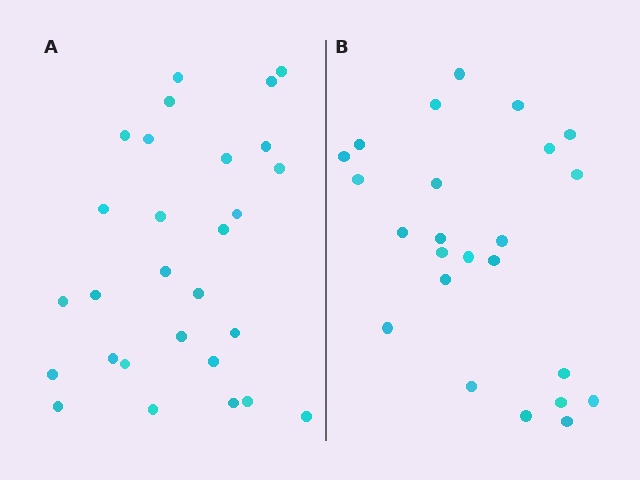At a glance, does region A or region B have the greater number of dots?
Region A (the left region) has more dots.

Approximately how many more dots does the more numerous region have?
Region A has about 4 more dots than region B.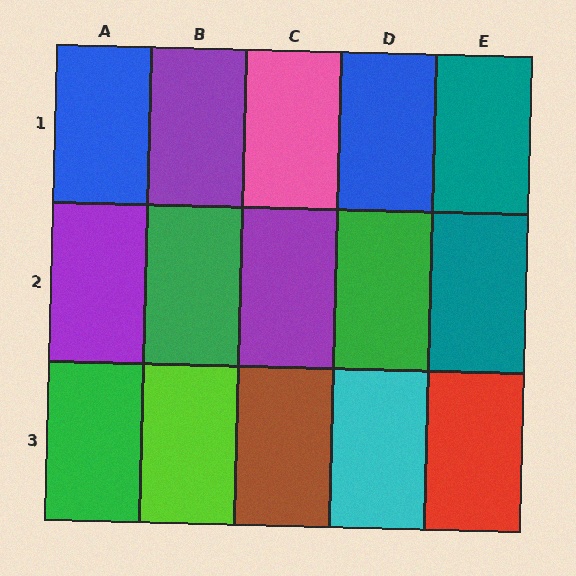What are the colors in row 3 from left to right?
Green, lime, brown, cyan, red.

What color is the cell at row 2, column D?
Green.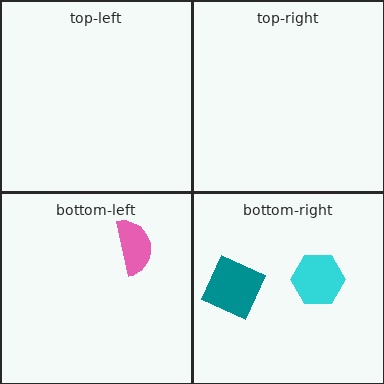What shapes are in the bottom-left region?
The pink semicircle.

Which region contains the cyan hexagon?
The bottom-right region.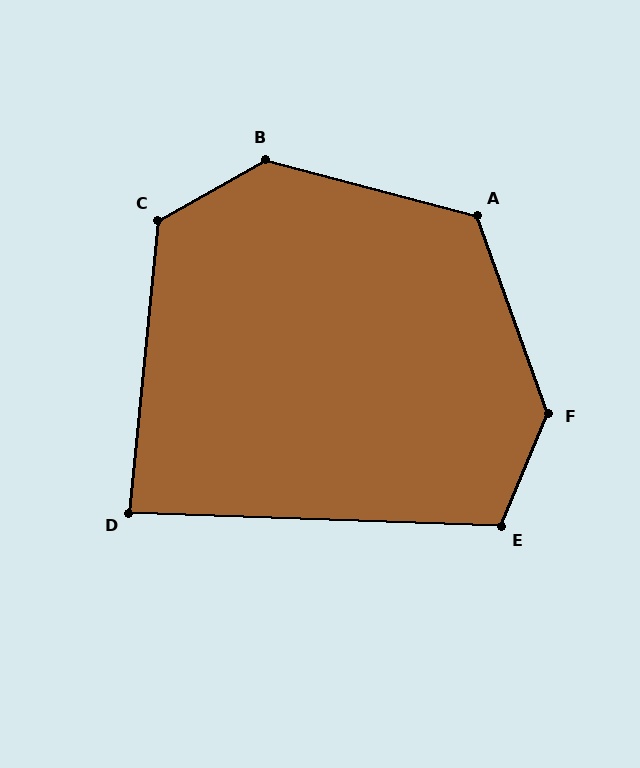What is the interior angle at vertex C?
Approximately 125 degrees (obtuse).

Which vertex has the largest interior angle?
F, at approximately 137 degrees.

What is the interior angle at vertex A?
Approximately 124 degrees (obtuse).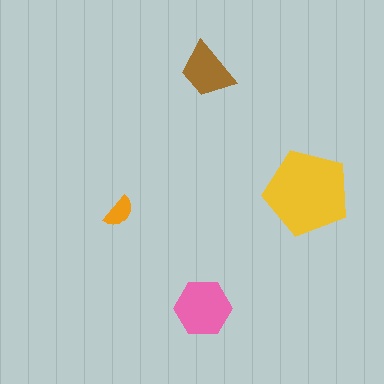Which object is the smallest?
The orange semicircle.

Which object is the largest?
The yellow pentagon.